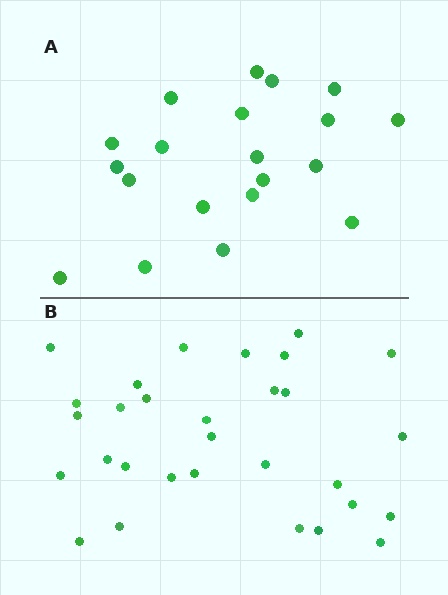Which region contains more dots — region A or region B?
Region B (the bottom region) has more dots.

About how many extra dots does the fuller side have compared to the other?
Region B has roughly 10 or so more dots than region A.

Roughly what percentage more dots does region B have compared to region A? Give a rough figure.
About 50% more.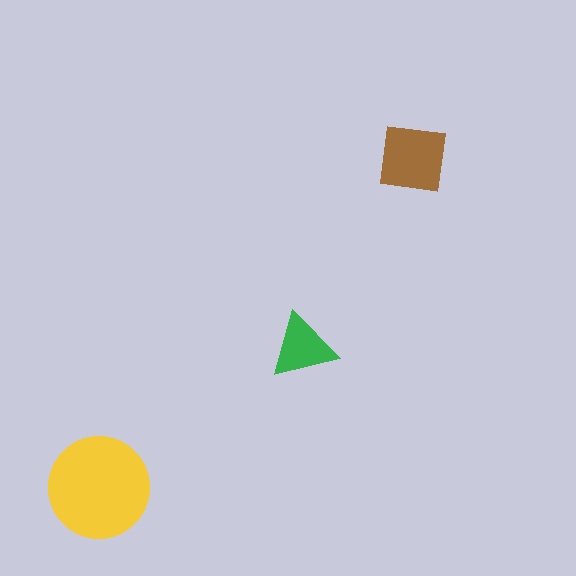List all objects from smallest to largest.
The green triangle, the brown square, the yellow circle.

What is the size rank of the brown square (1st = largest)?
2nd.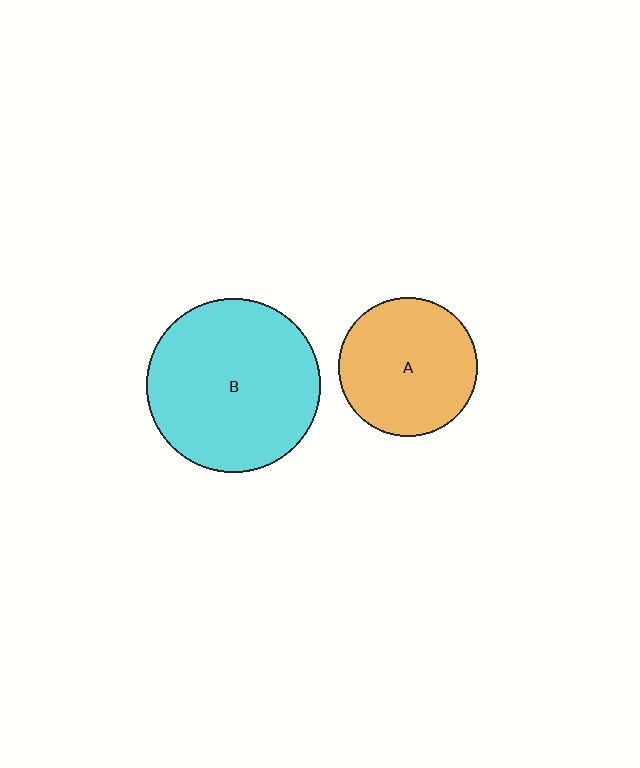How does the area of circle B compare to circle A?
Approximately 1.6 times.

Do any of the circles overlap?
No, none of the circles overlap.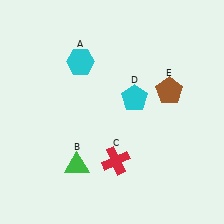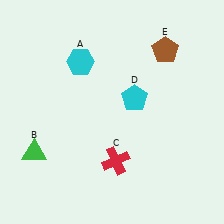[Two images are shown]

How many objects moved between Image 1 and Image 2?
2 objects moved between the two images.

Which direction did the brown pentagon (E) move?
The brown pentagon (E) moved up.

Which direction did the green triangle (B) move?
The green triangle (B) moved left.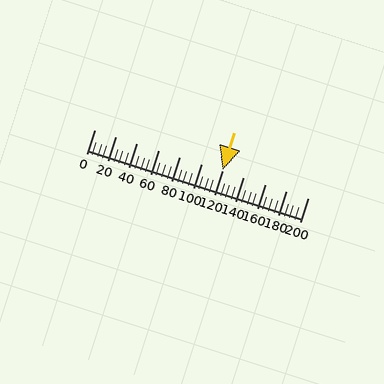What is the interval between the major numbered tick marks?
The major tick marks are spaced 20 units apart.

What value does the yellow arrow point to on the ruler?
The yellow arrow points to approximately 120.